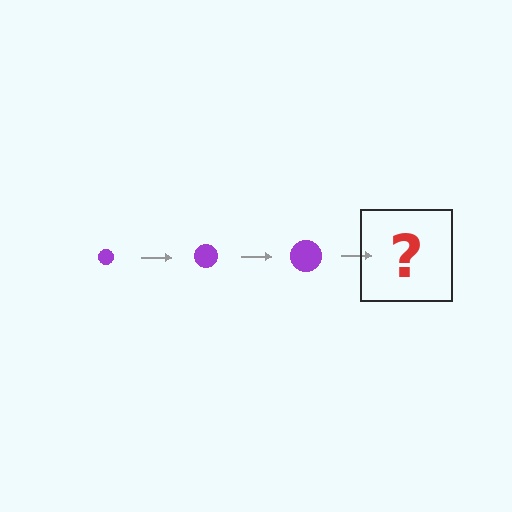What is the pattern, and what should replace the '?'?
The pattern is that the circle gets progressively larger each step. The '?' should be a purple circle, larger than the previous one.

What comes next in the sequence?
The next element should be a purple circle, larger than the previous one.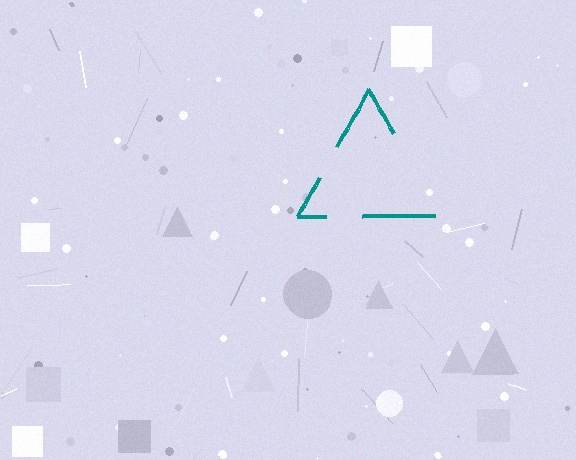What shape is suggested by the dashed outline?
The dashed outline suggests a triangle.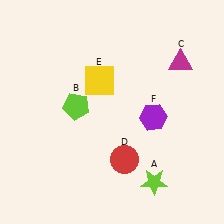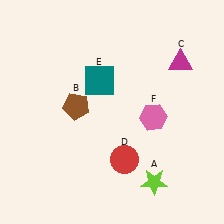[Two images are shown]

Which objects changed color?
B changed from lime to brown. E changed from yellow to teal. F changed from purple to pink.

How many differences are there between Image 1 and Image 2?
There are 3 differences between the two images.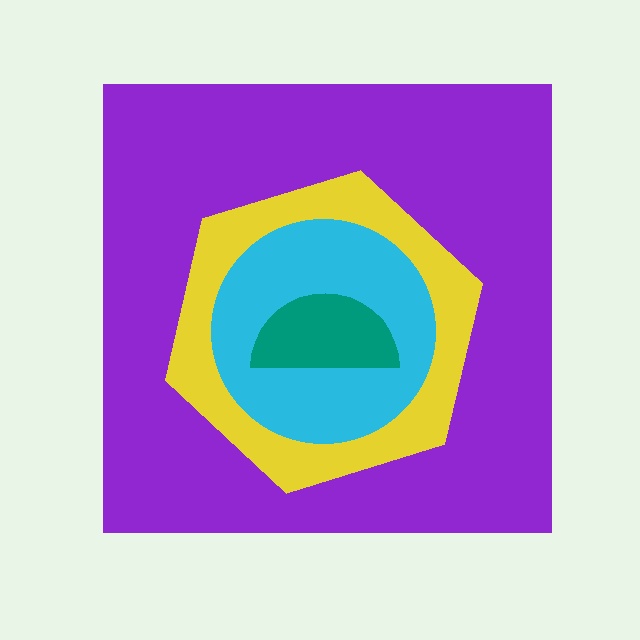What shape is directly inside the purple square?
The yellow hexagon.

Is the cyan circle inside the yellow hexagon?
Yes.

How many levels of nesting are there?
4.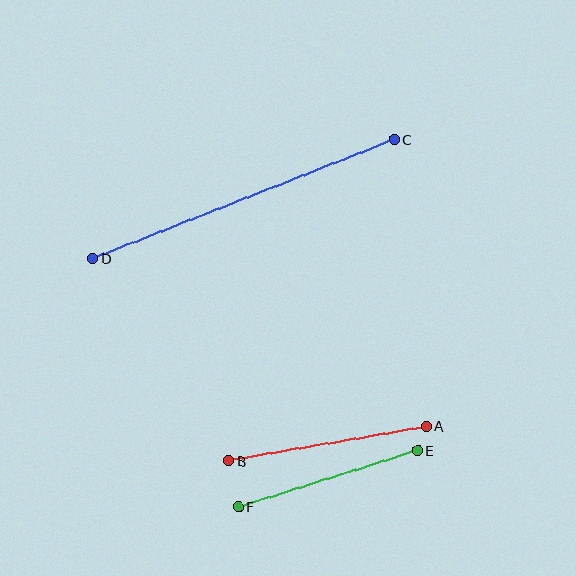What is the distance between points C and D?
The distance is approximately 324 pixels.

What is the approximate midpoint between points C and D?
The midpoint is at approximately (244, 199) pixels.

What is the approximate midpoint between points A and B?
The midpoint is at approximately (327, 443) pixels.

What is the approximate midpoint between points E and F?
The midpoint is at approximately (328, 478) pixels.